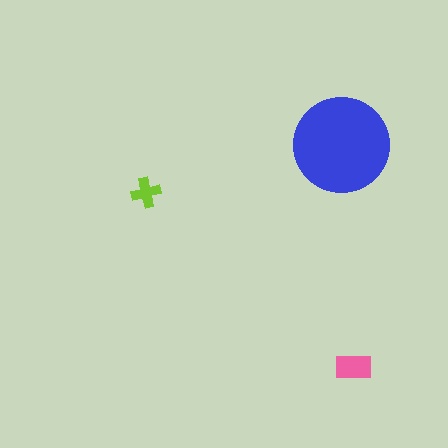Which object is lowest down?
The pink rectangle is bottommost.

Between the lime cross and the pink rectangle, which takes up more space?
The pink rectangle.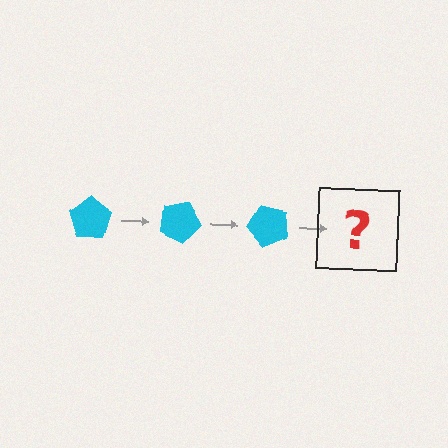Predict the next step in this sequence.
The next step is a cyan pentagon rotated 75 degrees.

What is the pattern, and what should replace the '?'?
The pattern is that the pentagon rotates 25 degrees each step. The '?' should be a cyan pentagon rotated 75 degrees.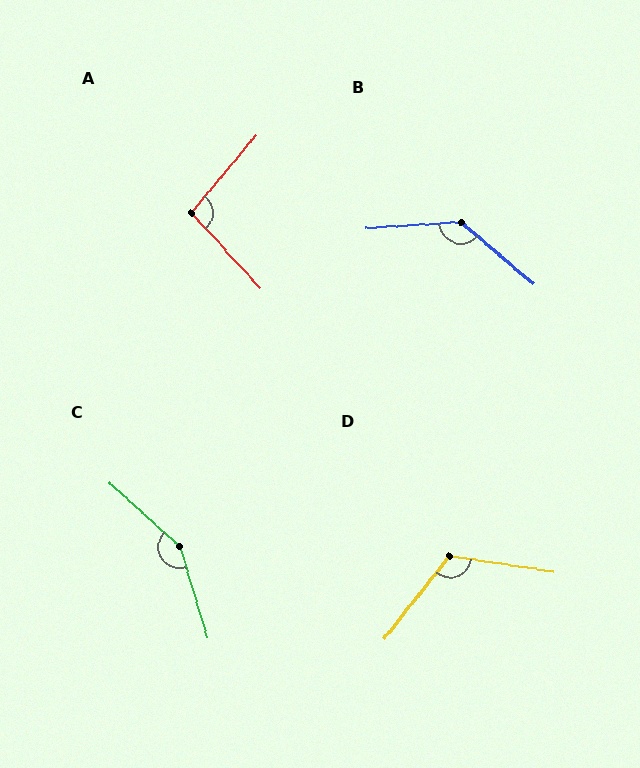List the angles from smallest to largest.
A (97°), D (119°), B (135°), C (149°).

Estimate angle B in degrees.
Approximately 135 degrees.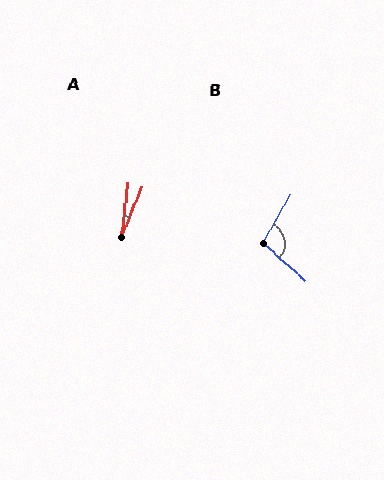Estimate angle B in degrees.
Approximately 102 degrees.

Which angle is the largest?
B, at approximately 102 degrees.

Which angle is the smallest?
A, at approximately 16 degrees.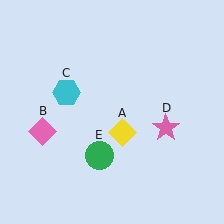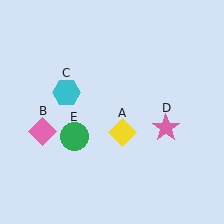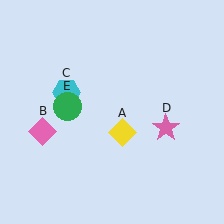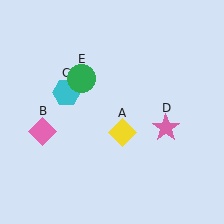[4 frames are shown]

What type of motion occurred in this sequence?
The green circle (object E) rotated clockwise around the center of the scene.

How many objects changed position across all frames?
1 object changed position: green circle (object E).